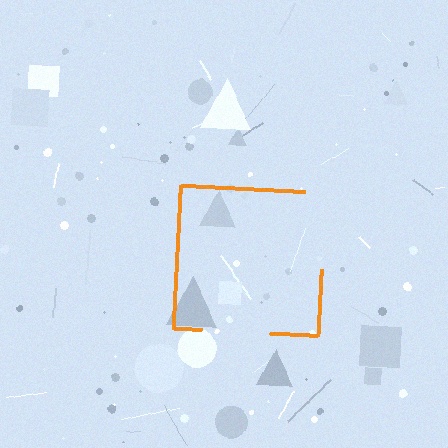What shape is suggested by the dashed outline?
The dashed outline suggests a square.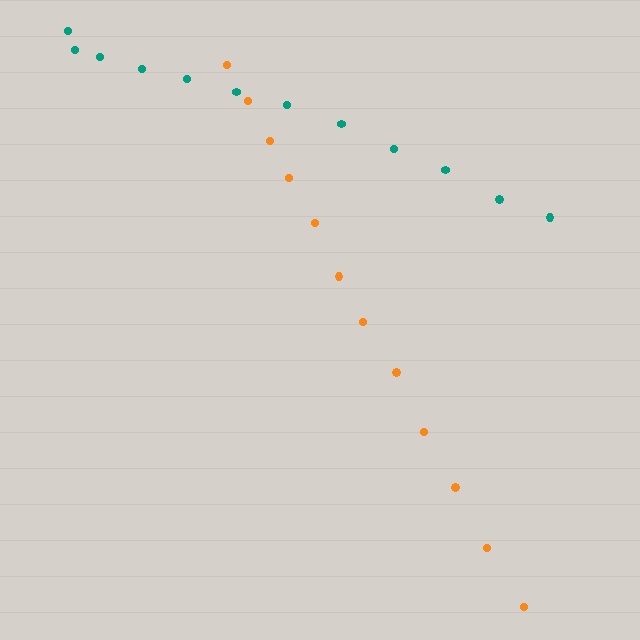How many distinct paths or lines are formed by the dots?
There are 2 distinct paths.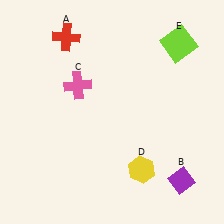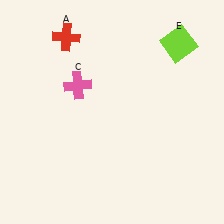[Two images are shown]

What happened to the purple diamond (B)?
The purple diamond (B) was removed in Image 2. It was in the bottom-right area of Image 1.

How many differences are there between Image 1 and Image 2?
There are 2 differences between the two images.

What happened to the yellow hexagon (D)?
The yellow hexagon (D) was removed in Image 2. It was in the bottom-right area of Image 1.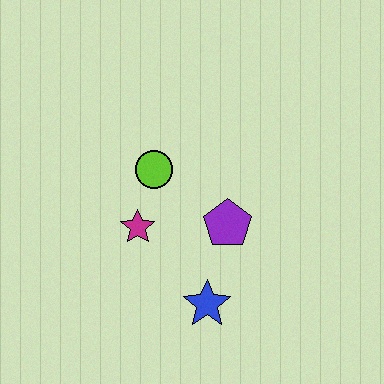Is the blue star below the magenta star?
Yes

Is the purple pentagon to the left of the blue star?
No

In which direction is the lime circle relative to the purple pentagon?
The lime circle is to the left of the purple pentagon.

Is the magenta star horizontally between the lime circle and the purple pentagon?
No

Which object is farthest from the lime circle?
The blue star is farthest from the lime circle.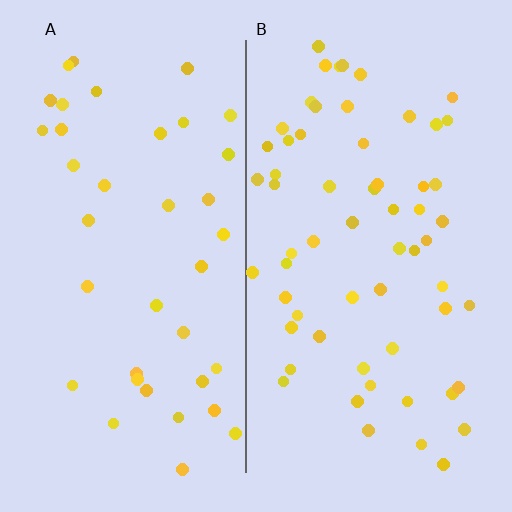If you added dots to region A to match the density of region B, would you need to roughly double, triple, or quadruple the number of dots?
Approximately double.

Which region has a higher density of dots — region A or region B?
B (the right).